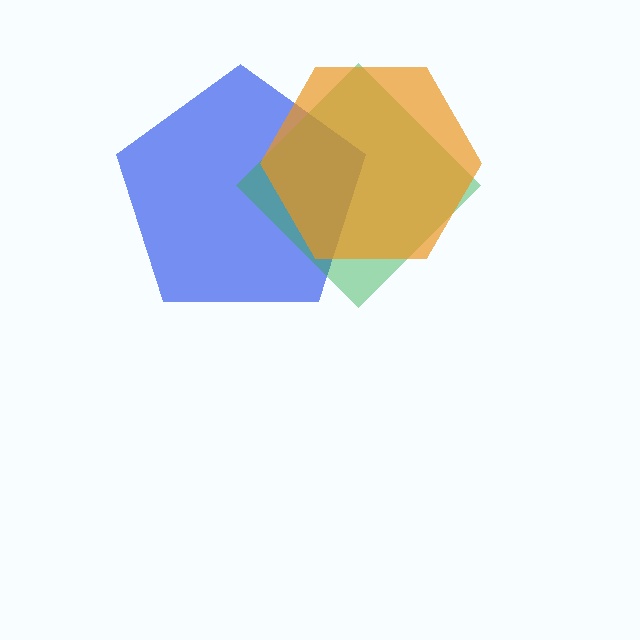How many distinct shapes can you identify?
There are 3 distinct shapes: a blue pentagon, a green diamond, an orange hexagon.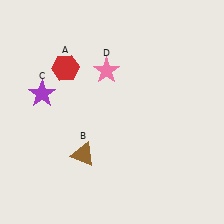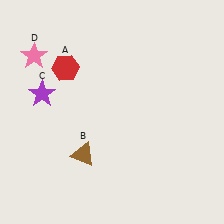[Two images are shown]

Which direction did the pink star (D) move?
The pink star (D) moved left.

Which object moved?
The pink star (D) moved left.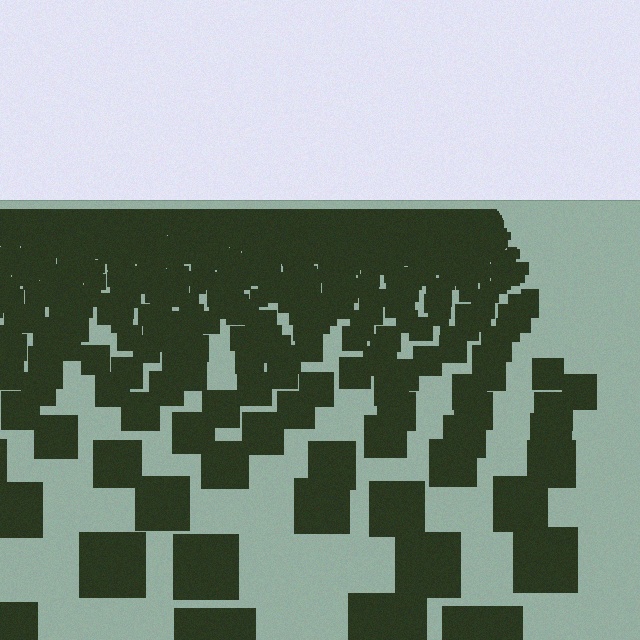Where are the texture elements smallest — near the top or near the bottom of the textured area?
Near the top.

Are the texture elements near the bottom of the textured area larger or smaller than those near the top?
Larger. Near the bottom, elements are closer to the viewer and appear at a bigger on-screen size.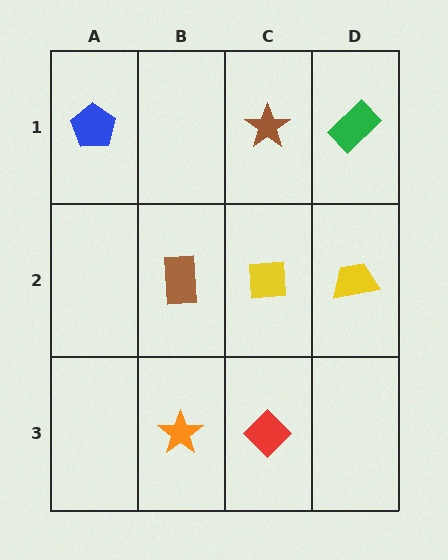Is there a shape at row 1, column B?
No, that cell is empty.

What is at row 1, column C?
A brown star.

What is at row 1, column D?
A green rectangle.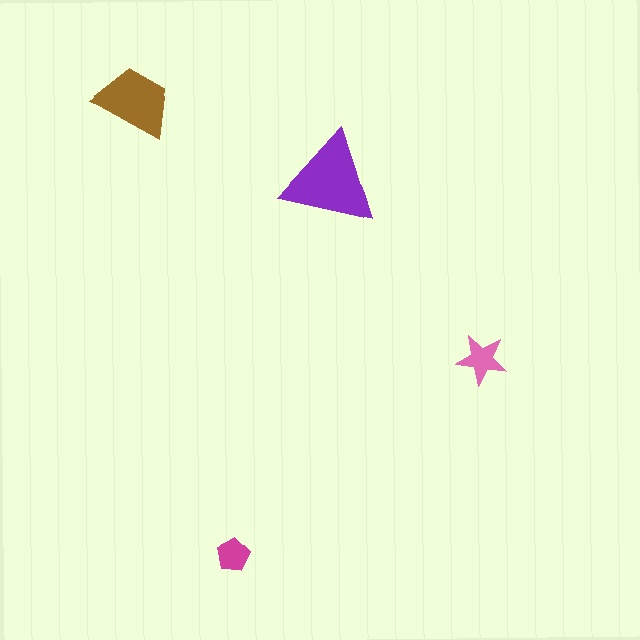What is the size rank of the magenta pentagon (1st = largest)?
4th.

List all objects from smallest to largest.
The magenta pentagon, the pink star, the brown trapezoid, the purple triangle.